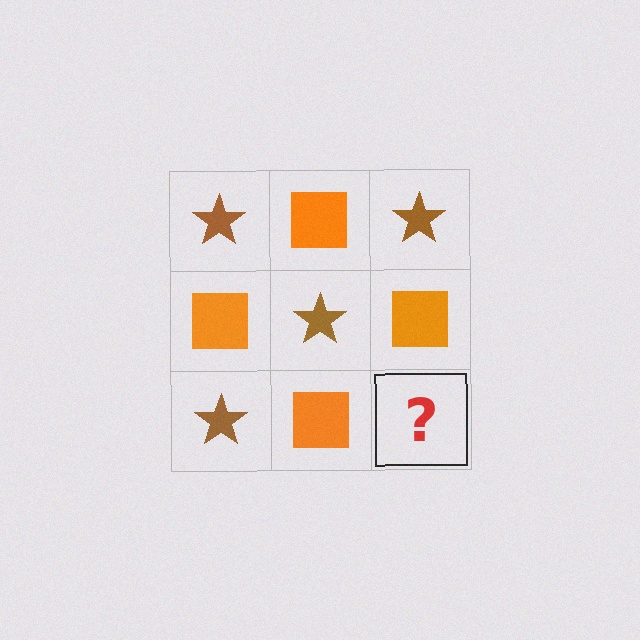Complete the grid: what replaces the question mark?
The question mark should be replaced with a brown star.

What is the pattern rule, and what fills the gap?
The rule is that it alternates brown star and orange square in a checkerboard pattern. The gap should be filled with a brown star.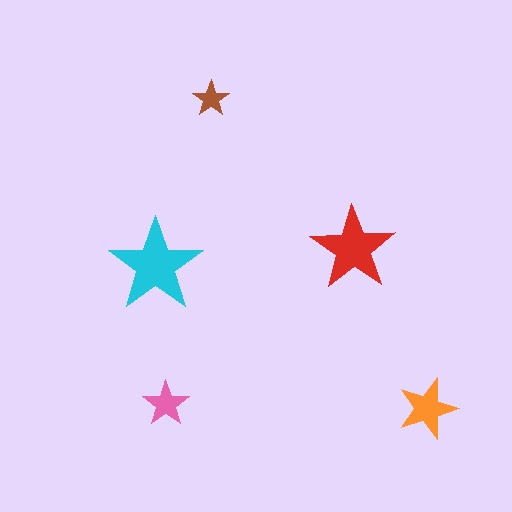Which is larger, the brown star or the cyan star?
The cyan one.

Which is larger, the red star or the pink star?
The red one.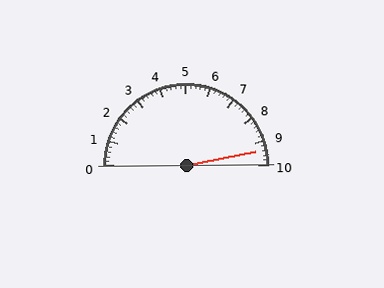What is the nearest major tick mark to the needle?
The nearest major tick mark is 9.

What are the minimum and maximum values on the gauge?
The gauge ranges from 0 to 10.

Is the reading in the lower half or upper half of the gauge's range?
The reading is in the upper half of the range (0 to 10).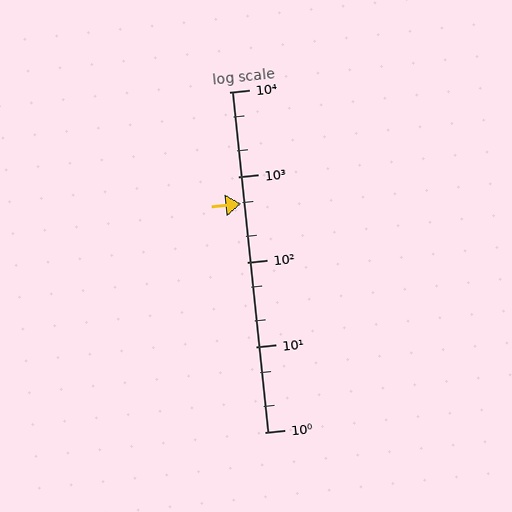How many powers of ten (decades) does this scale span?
The scale spans 4 decades, from 1 to 10000.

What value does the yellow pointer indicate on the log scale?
The pointer indicates approximately 480.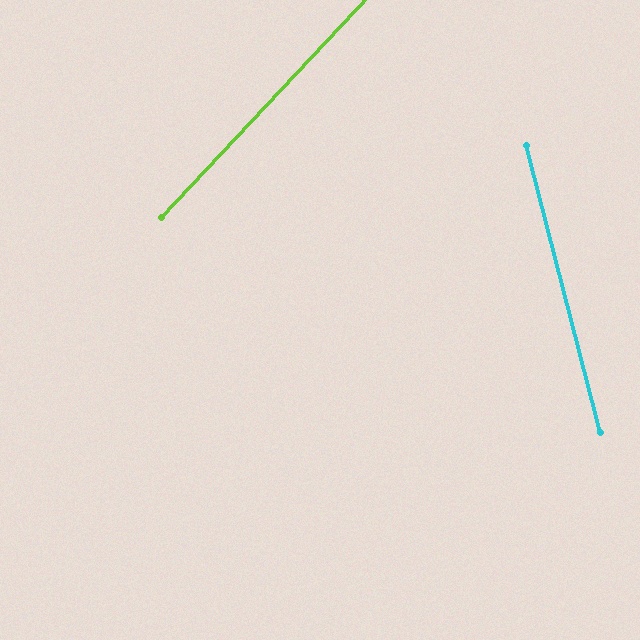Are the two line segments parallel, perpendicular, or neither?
Neither parallel nor perpendicular — they differ by about 57°.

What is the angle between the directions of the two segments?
Approximately 57 degrees.